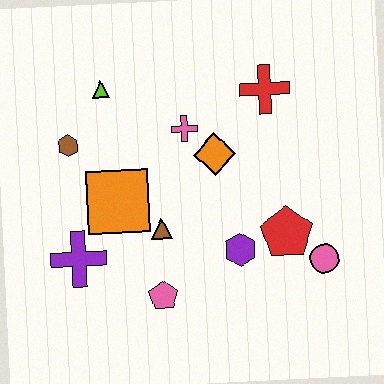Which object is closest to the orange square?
The brown triangle is closest to the orange square.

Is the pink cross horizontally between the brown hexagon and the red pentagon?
Yes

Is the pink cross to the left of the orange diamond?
Yes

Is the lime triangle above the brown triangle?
Yes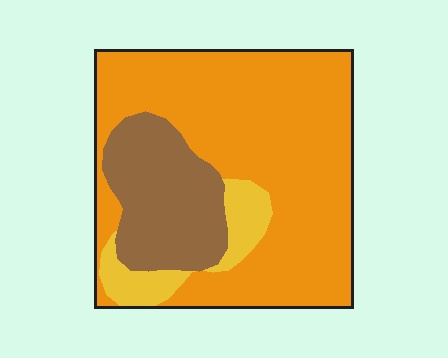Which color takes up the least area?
Yellow, at roughly 10%.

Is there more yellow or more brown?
Brown.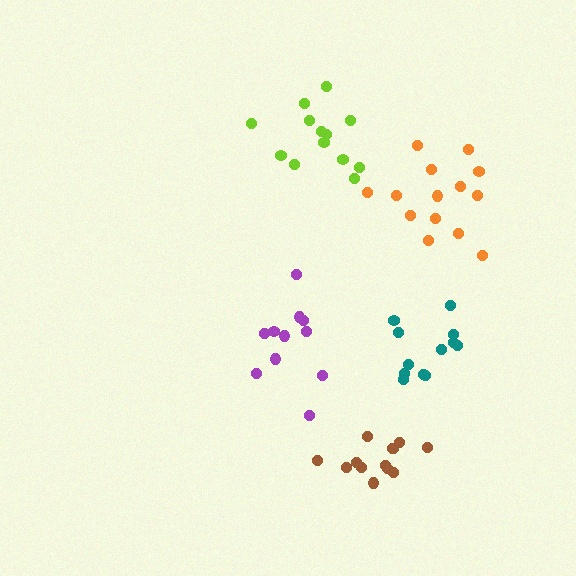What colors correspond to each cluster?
The clusters are colored: orange, brown, lime, teal, purple.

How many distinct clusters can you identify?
There are 5 distinct clusters.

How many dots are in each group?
Group 1: 14 dots, Group 2: 13 dots, Group 3: 13 dots, Group 4: 12 dots, Group 5: 11 dots (63 total).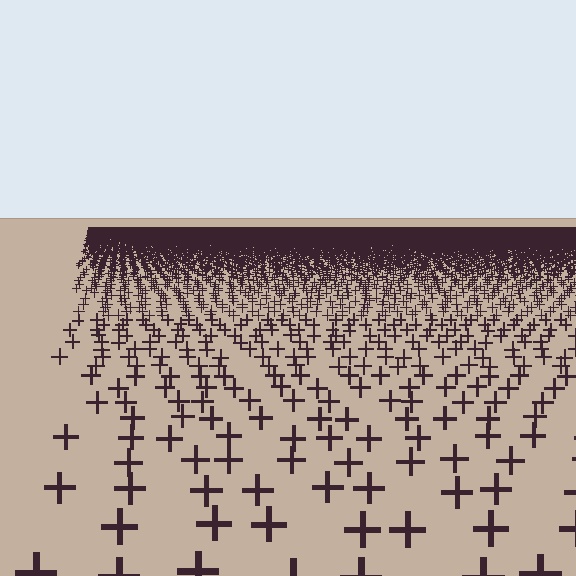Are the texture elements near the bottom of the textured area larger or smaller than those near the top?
Larger. Near the bottom, elements are closer to the viewer and appear at a bigger on-screen size.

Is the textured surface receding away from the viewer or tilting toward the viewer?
The surface is receding away from the viewer. Texture elements get smaller and denser toward the top.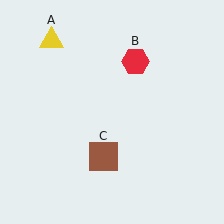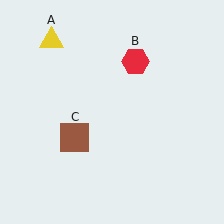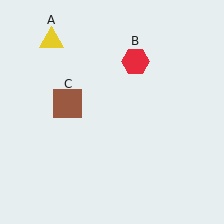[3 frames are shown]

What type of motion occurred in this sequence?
The brown square (object C) rotated clockwise around the center of the scene.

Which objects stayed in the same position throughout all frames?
Yellow triangle (object A) and red hexagon (object B) remained stationary.